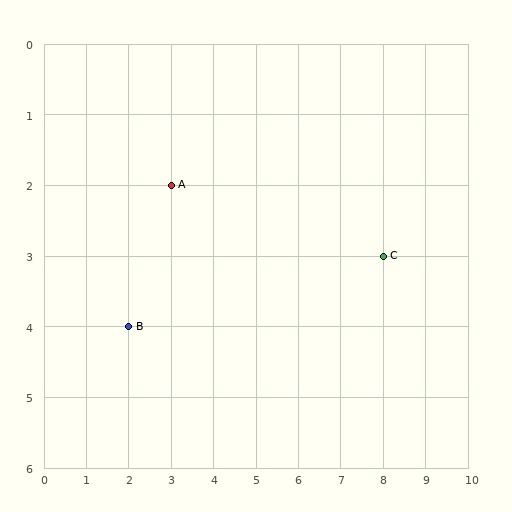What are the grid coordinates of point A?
Point A is at grid coordinates (3, 2).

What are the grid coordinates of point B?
Point B is at grid coordinates (2, 4).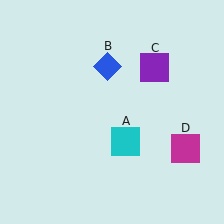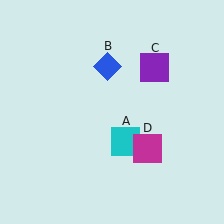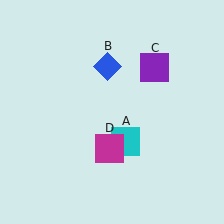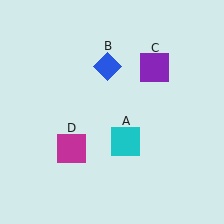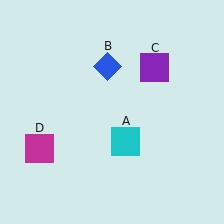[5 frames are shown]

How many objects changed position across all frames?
1 object changed position: magenta square (object D).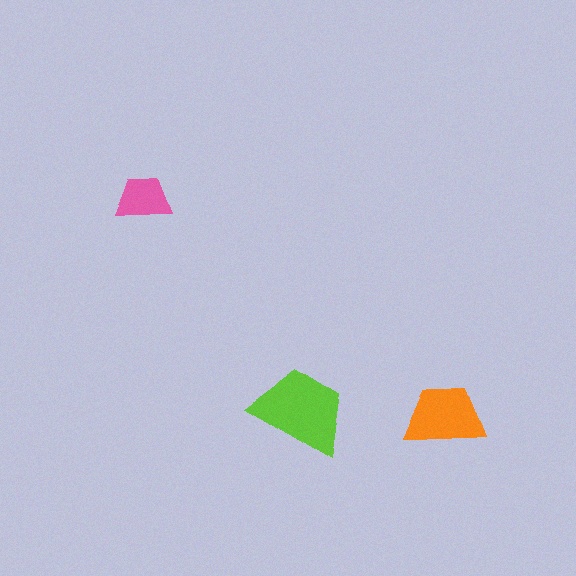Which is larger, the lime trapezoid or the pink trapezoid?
The lime one.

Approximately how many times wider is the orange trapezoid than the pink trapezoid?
About 1.5 times wider.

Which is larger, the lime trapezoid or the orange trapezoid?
The lime one.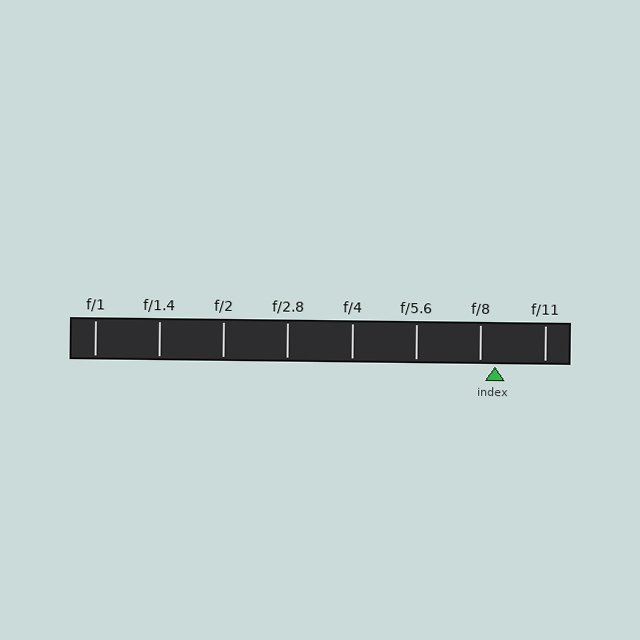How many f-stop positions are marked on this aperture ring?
There are 8 f-stop positions marked.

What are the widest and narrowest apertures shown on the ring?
The widest aperture shown is f/1 and the narrowest is f/11.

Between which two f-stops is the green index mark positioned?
The index mark is between f/8 and f/11.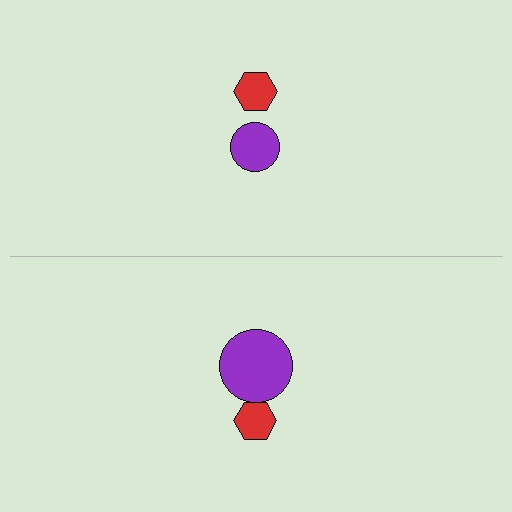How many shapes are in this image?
There are 4 shapes in this image.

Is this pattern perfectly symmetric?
No, the pattern is not perfectly symmetric. The purple circle on the bottom side has a different size than its mirror counterpart.